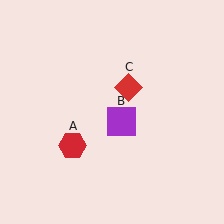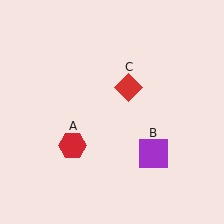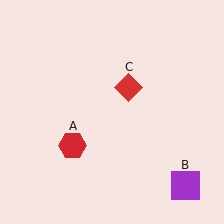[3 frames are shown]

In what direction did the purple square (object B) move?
The purple square (object B) moved down and to the right.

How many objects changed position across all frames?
1 object changed position: purple square (object B).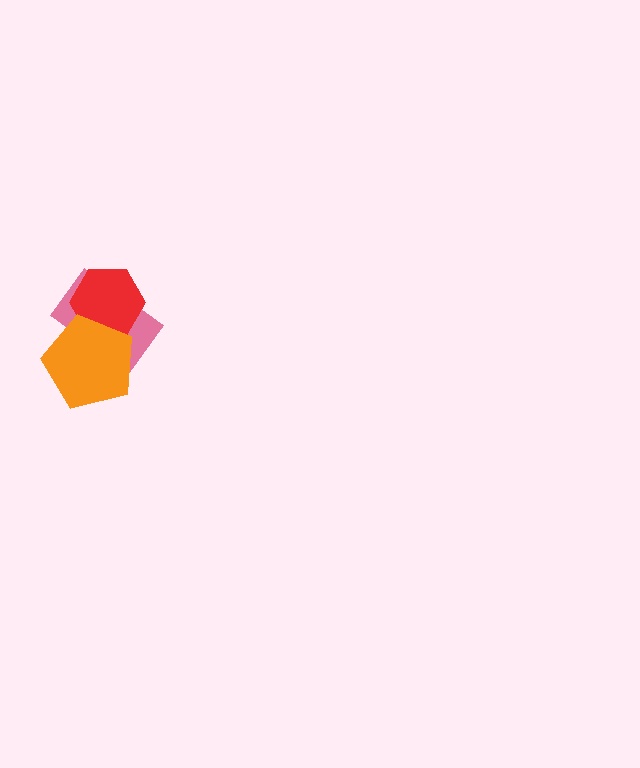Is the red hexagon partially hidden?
Yes, it is partially covered by another shape.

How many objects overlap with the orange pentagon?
2 objects overlap with the orange pentagon.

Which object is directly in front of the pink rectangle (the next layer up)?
The red hexagon is directly in front of the pink rectangle.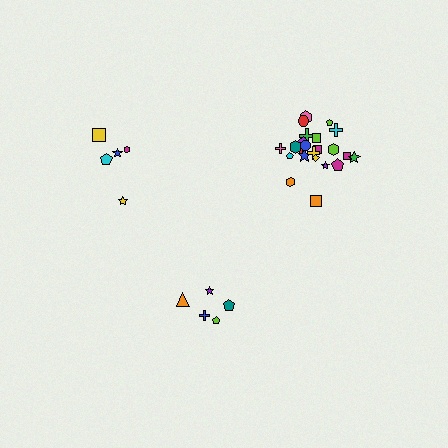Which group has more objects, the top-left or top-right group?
The top-right group.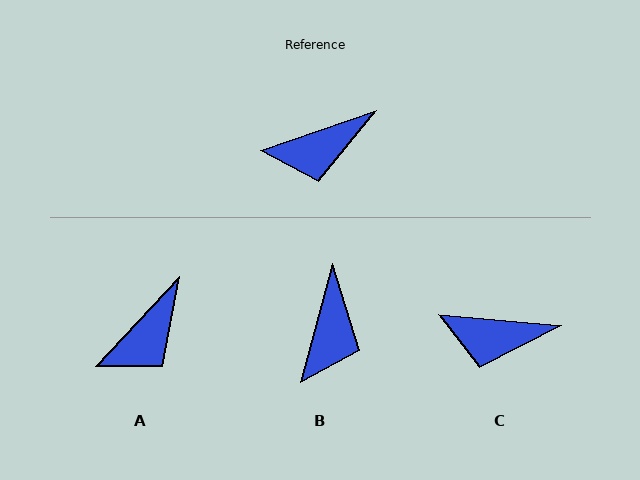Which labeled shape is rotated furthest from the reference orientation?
B, about 57 degrees away.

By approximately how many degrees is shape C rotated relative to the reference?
Approximately 24 degrees clockwise.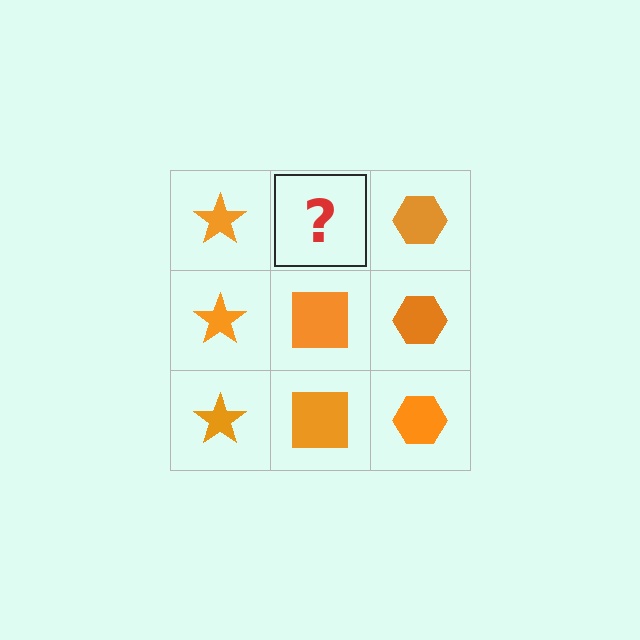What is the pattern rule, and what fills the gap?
The rule is that each column has a consistent shape. The gap should be filled with an orange square.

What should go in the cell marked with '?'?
The missing cell should contain an orange square.